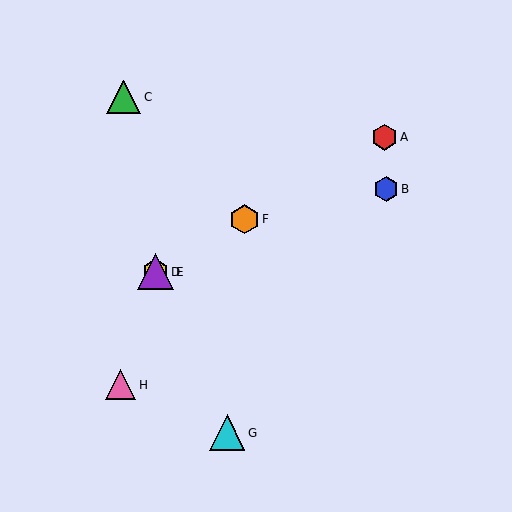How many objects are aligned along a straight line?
4 objects (A, D, E, F) are aligned along a straight line.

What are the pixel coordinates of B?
Object B is at (386, 189).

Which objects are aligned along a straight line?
Objects A, D, E, F are aligned along a straight line.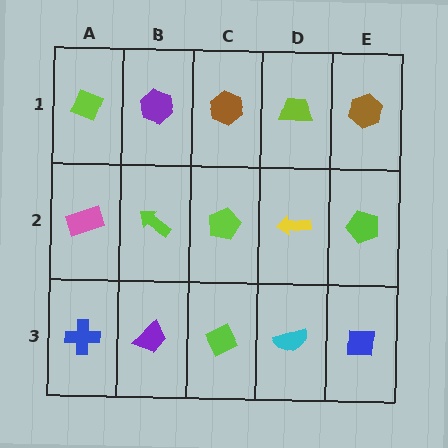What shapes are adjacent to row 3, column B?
A lime arrow (row 2, column B), a blue cross (row 3, column A), a lime diamond (row 3, column C).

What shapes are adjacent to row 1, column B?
A lime arrow (row 2, column B), a lime diamond (row 1, column A), a brown hexagon (row 1, column C).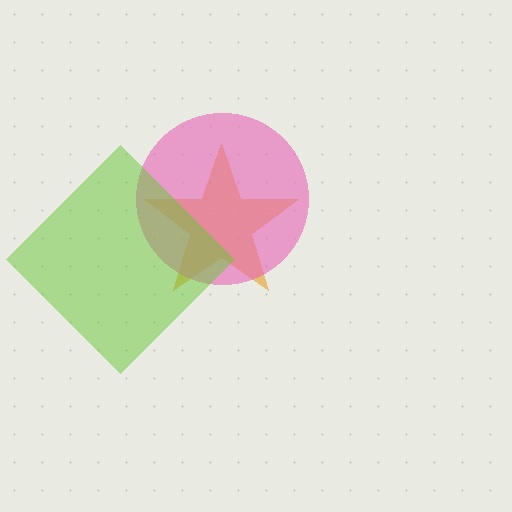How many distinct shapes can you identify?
There are 3 distinct shapes: an orange star, a pink circle, a lime diamond.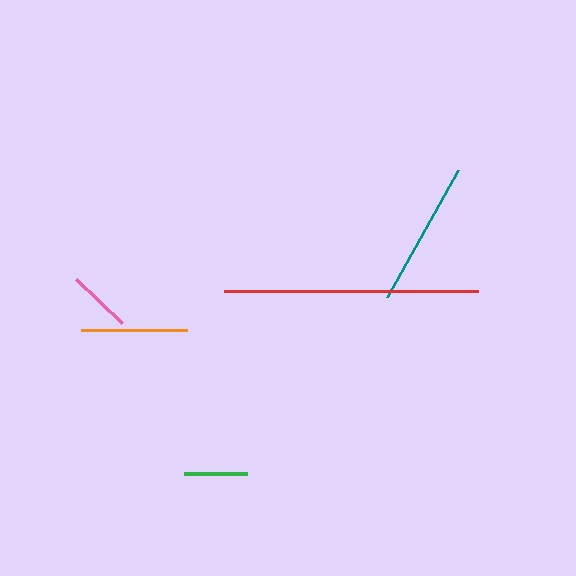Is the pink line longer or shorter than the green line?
The pink line is longer than the green line.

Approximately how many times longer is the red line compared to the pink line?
The red line is approximately 4.0 times the length of the pink line.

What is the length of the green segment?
The green segment is approximately 63 pixels long.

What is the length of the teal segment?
The teal segment is approximately 146 pixels long.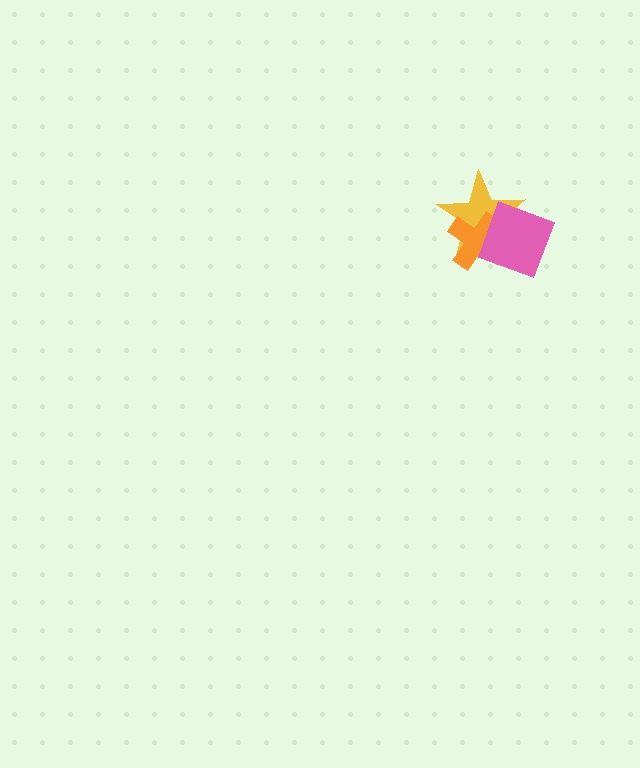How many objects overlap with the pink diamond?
2 objects overlap with the pink diamond.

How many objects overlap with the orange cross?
2 objects overlap with the orange cross.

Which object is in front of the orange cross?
The pink diamond is in front of the orange cross.